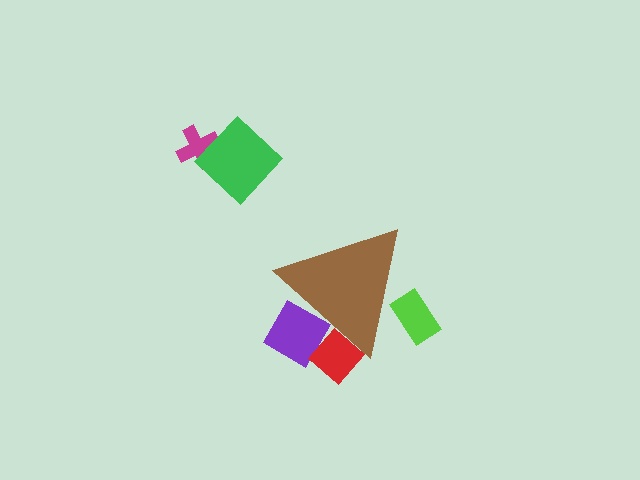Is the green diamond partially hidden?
No, the green diamond is fully visible.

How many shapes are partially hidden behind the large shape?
3 shapes are partially hidden.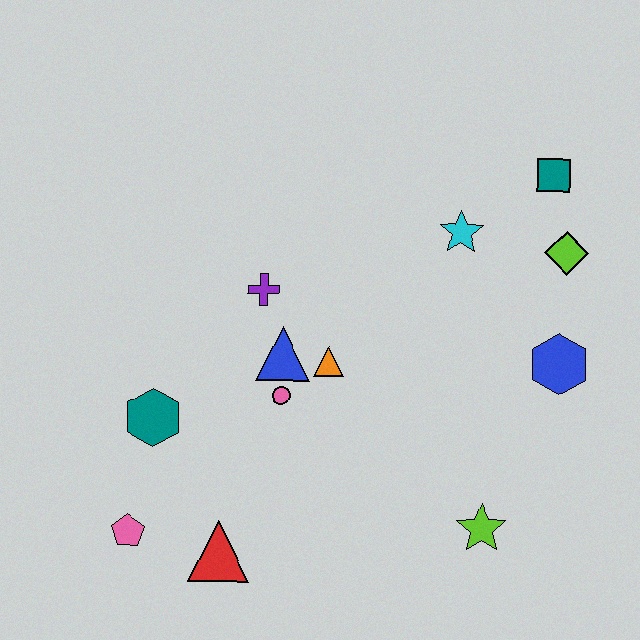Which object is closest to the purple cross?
The blue triangle is closest to the purple cross.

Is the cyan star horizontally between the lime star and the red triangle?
Yes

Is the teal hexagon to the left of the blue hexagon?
Yes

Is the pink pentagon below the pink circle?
Yes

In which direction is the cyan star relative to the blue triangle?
The cyan star is to the right of the blue triangle.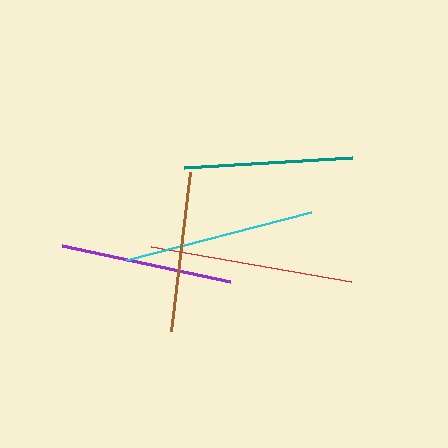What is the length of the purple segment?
The purple segment is approximately 171 pixels long.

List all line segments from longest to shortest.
From longest to shortest: red, cyan, purple, teal, brown.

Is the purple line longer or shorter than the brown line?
The purple line is longer than the brown line.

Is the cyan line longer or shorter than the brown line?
The cyan line is longer than the brown line.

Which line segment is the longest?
The red line is the longest at approximately 203 pixels.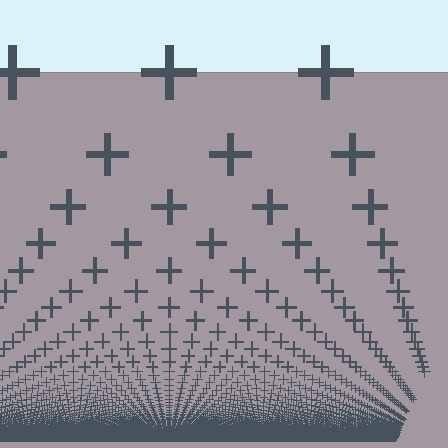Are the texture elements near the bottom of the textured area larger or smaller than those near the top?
Smaller. The gradient is inverted — elements near the bottom are smaller and denser.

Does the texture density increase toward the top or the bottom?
Density increases toward the bottom.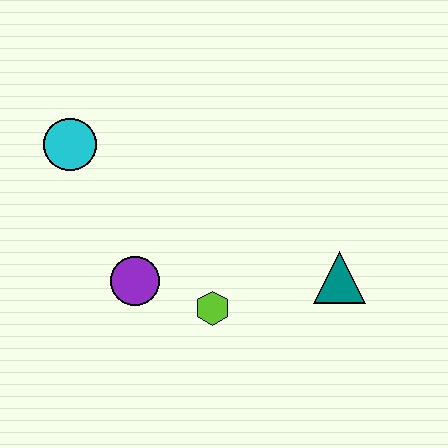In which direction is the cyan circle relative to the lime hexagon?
The cyan circle is above the lime hexagon.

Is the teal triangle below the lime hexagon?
No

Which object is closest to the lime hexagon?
The purple circle is closest to the lime hexagon.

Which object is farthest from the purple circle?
The teal triangle is farthest from the purple circle.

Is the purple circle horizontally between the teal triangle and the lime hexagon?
No